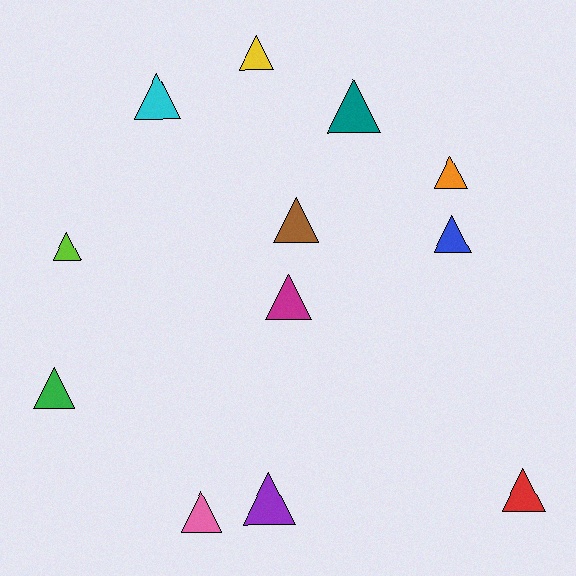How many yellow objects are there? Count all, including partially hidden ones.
There is 1 yellow object.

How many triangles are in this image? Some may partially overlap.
There are 12 triangles.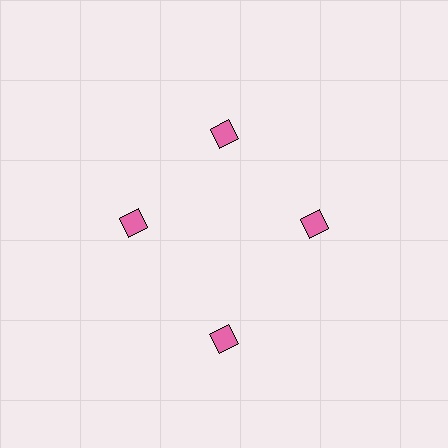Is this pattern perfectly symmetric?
No. The 4 pink squares are arranged in a ring, but one element near the 6 o'clock position is pushed outward from the center, breaking the 4-fold rotational symmetry.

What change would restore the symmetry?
The symmetry would be restored by moving it inward, back onto the ring so that all 4 squares sit at equal angles and equal distance from the center.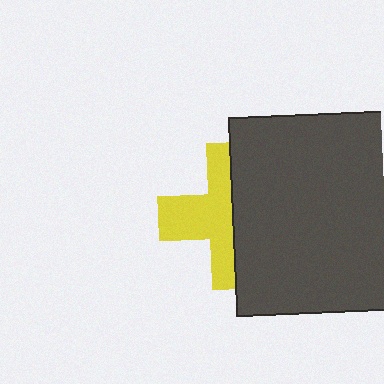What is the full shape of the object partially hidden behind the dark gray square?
The partially hidden object is a yellow cross.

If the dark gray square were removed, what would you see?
You would see the complete yellow cross.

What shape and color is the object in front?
The object in front is a dark gray square.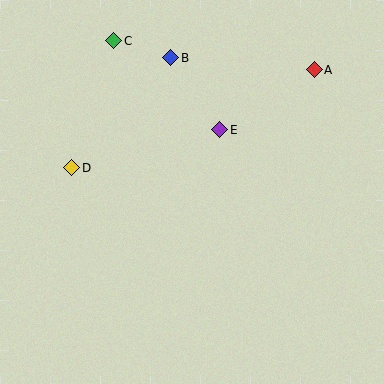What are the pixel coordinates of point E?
Point E is at (220, 130).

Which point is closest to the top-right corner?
Point A is closest to the top-right corner.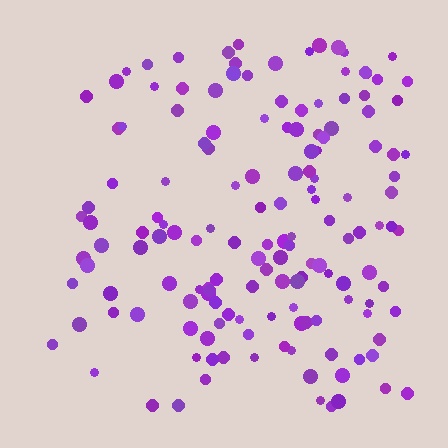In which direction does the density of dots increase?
From left to right, with the right side densest.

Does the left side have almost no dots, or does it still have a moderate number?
Still a moderate number, just noticeably fewer than the right.